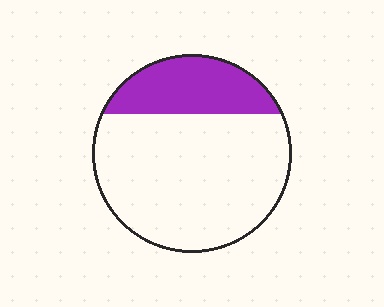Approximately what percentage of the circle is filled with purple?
Approximately 25%.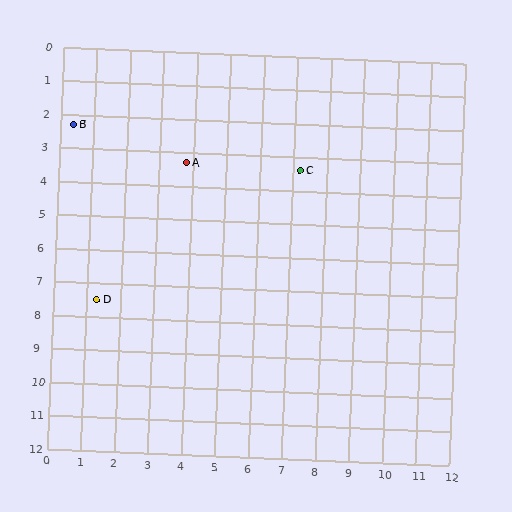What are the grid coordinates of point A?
Point A is at approximately (3.8, 3.3).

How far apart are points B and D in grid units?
Points B and D are about 5.3 grid units apart.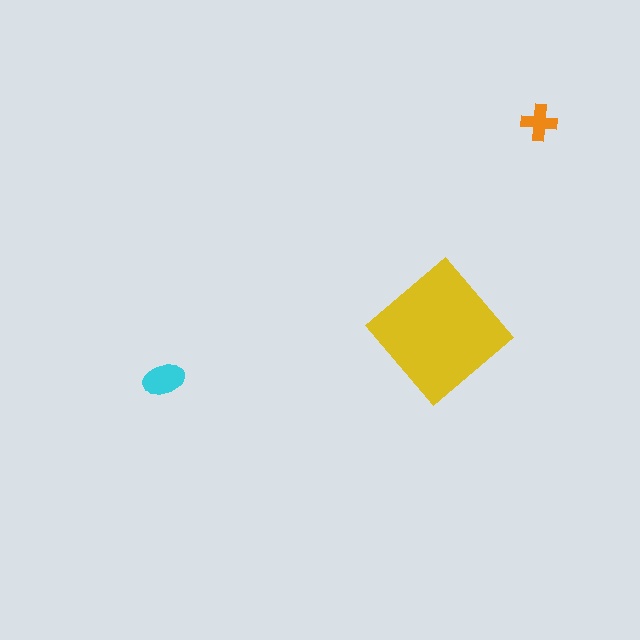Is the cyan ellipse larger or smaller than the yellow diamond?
Smaller.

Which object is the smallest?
The orange cross.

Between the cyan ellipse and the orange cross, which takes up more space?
The cyan ellipse.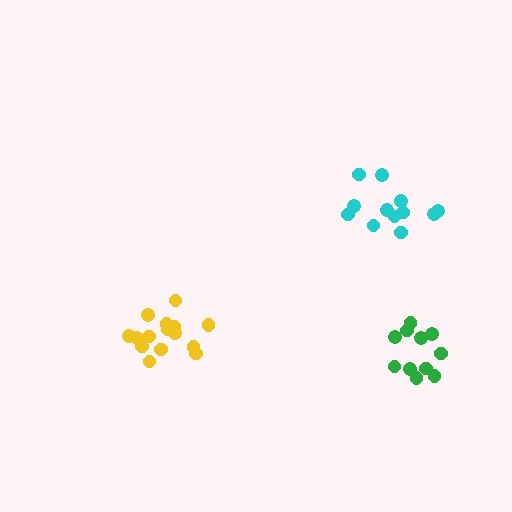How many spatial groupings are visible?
There are 3 spatial groupings.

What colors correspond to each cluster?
The clusters are colored: cyan, yellow, green.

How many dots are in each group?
Group 1: 12 dots, Group 2: 15 dots, Group 3: 11 dots (38 total).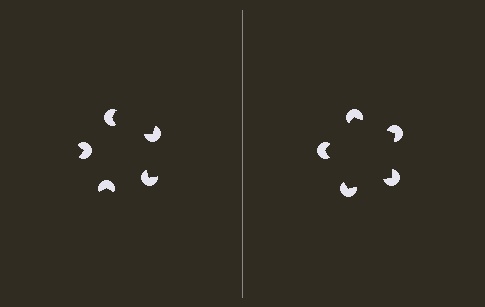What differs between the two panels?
The pac-man discs are positioned identically on both sides; only the wedge orientations differ. On the right they align to a pentagon; on the left they are misaligned.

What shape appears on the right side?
An illusory pentagon.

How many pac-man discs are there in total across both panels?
10 — 5 on each side.